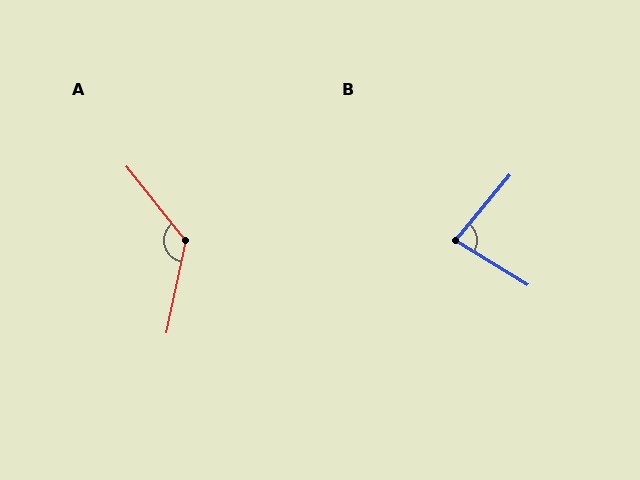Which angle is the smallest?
B, at approximately 82 degrees.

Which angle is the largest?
A, at approximately 129 degrees.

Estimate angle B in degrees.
Approximately 82 degrees.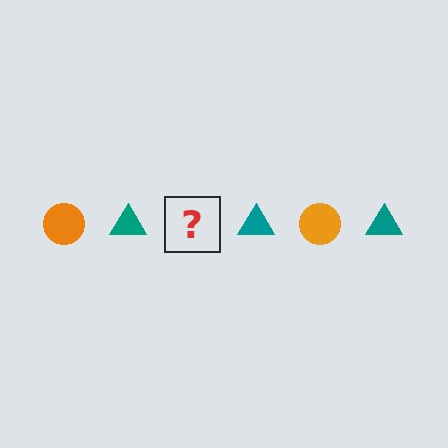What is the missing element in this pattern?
The missing element is an orange circle.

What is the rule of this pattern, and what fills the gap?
The rule is that the pattern alternates between orange circle and teal triangle. The gap should be filled with an orange circle.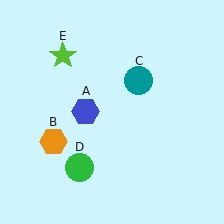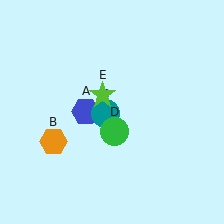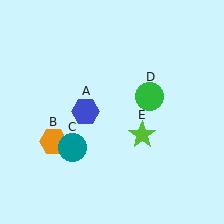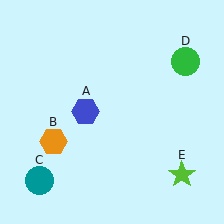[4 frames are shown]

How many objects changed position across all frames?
3 objects changed position: teal circle (object C), green circle (object D), lime star (object E).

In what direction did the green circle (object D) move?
The green circle (object D) moved up and to the right.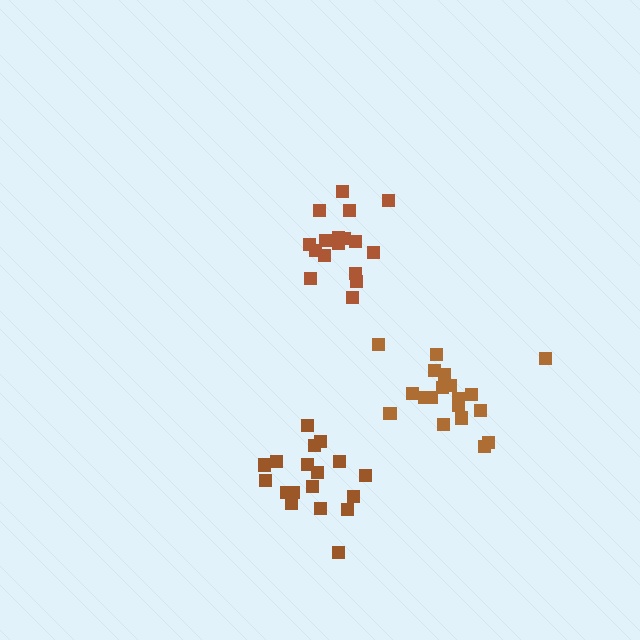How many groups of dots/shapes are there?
There are 3 groups.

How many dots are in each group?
Group 1: 19 dots, Group 2: 18 dots, Group 3: 17 dots (54 total).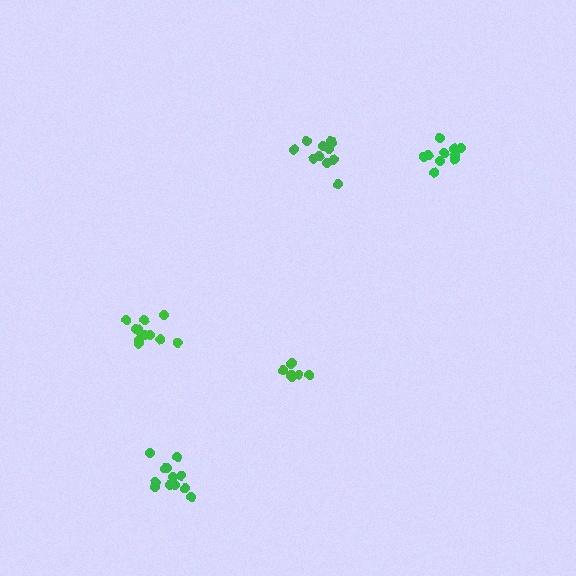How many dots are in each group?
Group 1: 11 dots, Group 2: 11 dots, Group 3: 8 dots, Group 4: 13 dots, Group 5: 11 dots (54 total).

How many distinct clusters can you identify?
There are 5 distinct clusters.